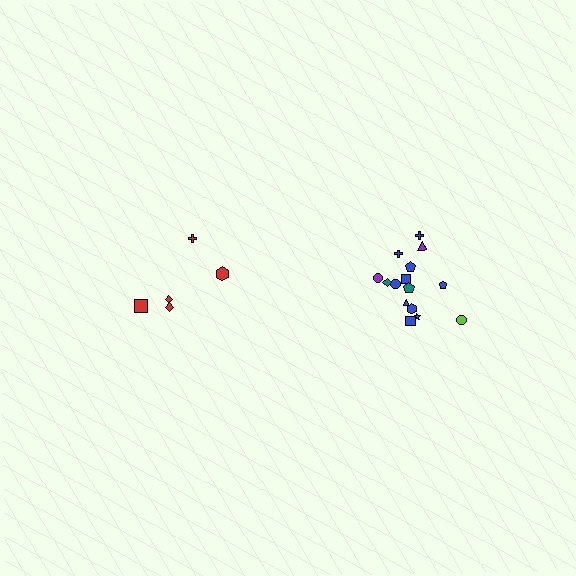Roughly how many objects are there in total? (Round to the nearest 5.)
Roughly 20 objects in total.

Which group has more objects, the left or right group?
The right group.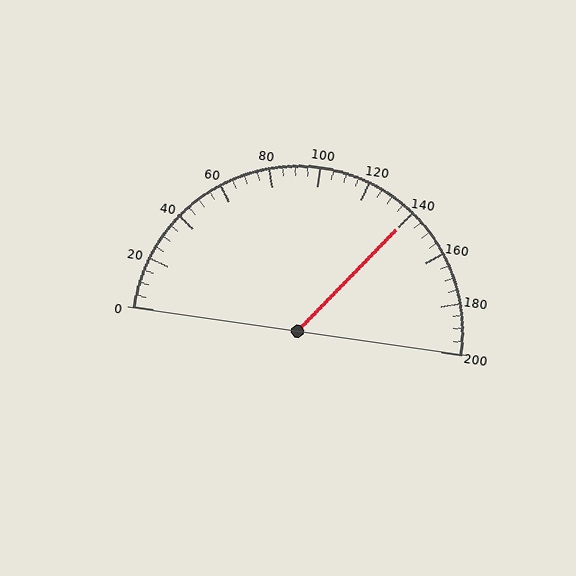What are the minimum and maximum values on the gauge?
The gauge ranges from 0 to 200.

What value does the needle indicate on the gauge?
The needle indicates approximately 140.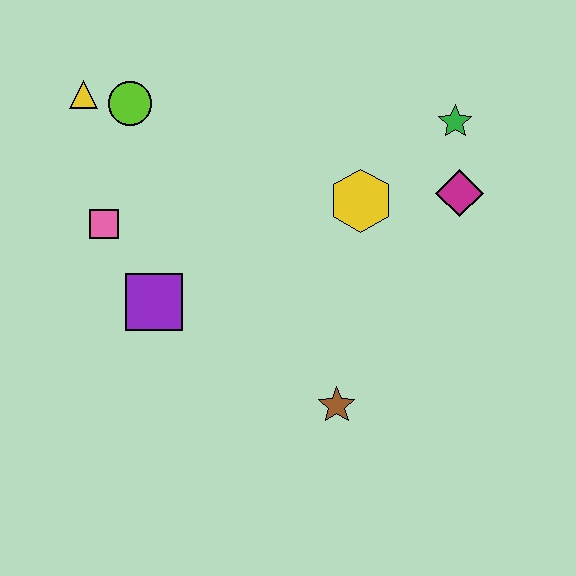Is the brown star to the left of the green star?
Yes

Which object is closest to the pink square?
The purple square is closest to the pink square.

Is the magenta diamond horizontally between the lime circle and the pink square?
No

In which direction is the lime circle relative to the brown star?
The lime circle is above the brown star.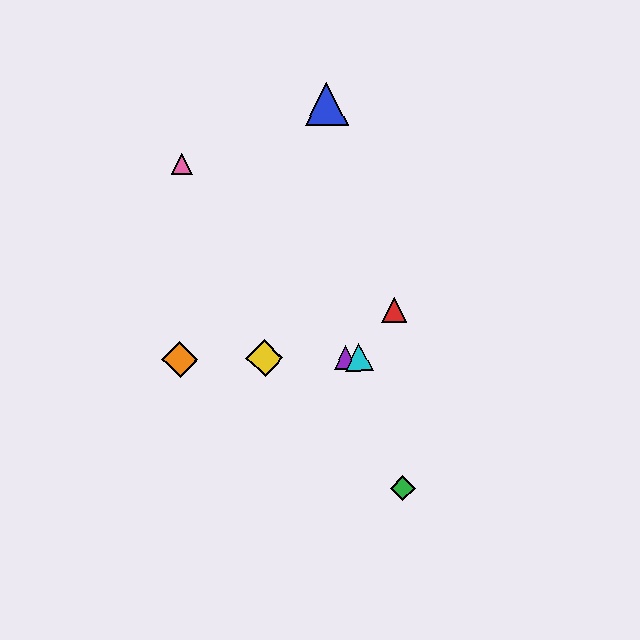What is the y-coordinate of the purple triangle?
The purple triangle is at y≈357.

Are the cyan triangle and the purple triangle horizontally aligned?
Yes, both are at y≈357.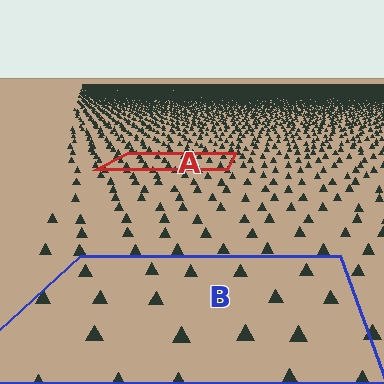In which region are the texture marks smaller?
The texture marks are smaller in region A, because it is farther away.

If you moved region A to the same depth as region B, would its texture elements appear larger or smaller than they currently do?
They would appear larger. At a closer depth, the same texture elements are projected at a bigger on-screen size.